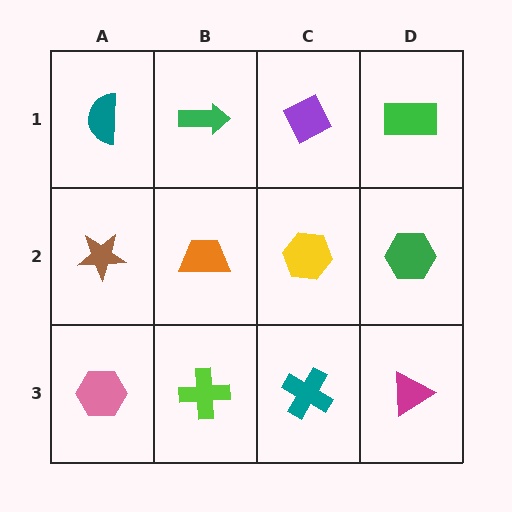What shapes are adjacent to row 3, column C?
A yellow hexagon (row 2, column C), a lime cross (row 3, column B), a magenta triangle (row 3, column D).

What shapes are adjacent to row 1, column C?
A yellow hexagon (row 2, column C), a green arrow (row 1, column B), a green rectangle (row 1, column D).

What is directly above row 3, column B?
An orange trapezoid.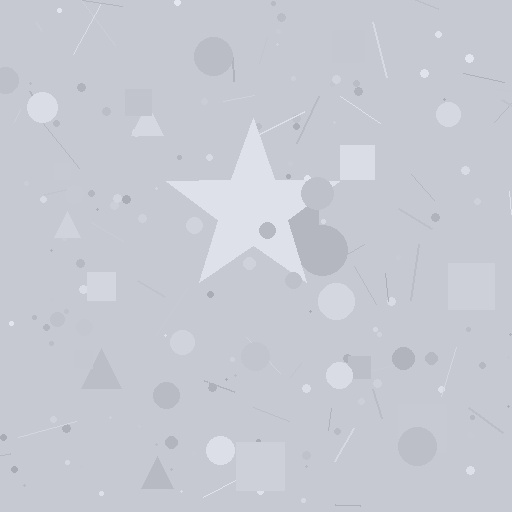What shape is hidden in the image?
A star is hidden in the image.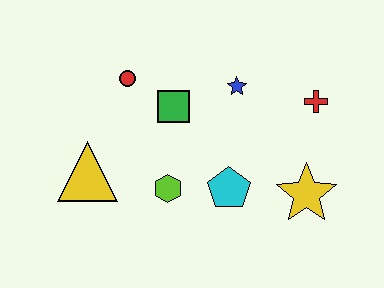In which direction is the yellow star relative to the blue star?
The yellow star is below the blue star.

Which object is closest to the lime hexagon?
The cyan pentagon is closest to the lime hexagon.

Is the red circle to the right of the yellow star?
No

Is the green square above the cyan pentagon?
Yes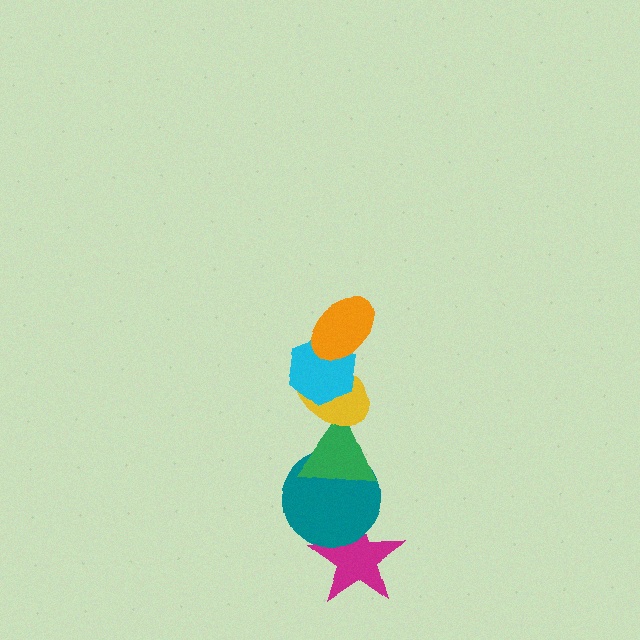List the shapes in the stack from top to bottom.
From top to bottom: the orange ellipse, the cyan hexagon, the yellow ellipse, the green triangle, the teal circle, the magenta star.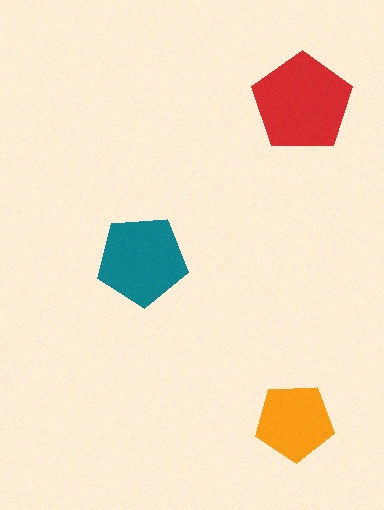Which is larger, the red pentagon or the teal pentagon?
The red one.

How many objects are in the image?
There are 3 objects in the image.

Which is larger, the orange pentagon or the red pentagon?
The red one.